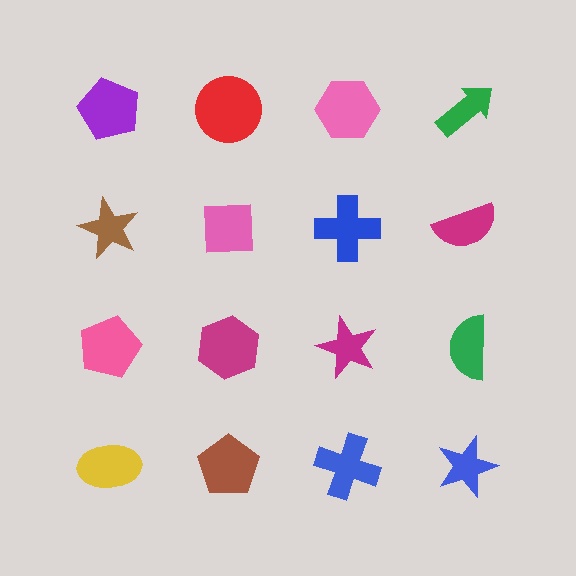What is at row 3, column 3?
A magenta star.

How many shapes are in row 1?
4 shapes.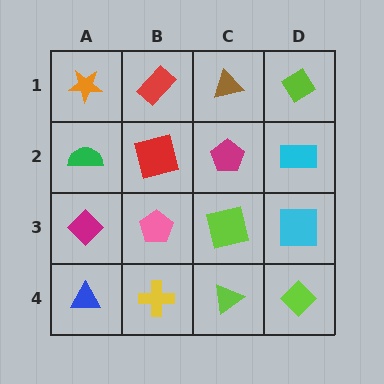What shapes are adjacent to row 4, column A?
A magenta diamond (row 3, column A), a yellow cross (row 4, column B).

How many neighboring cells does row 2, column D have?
3.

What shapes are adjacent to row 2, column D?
A lime diamond (row 1, column D), a cyan square (row 3, column D), a magenta pentagon (row 2, column C).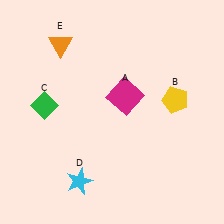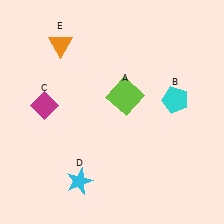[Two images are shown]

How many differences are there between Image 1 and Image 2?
There are 3 differences between the two images.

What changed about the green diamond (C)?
In Image 1, C is green. In Image 2, it changed to magenta.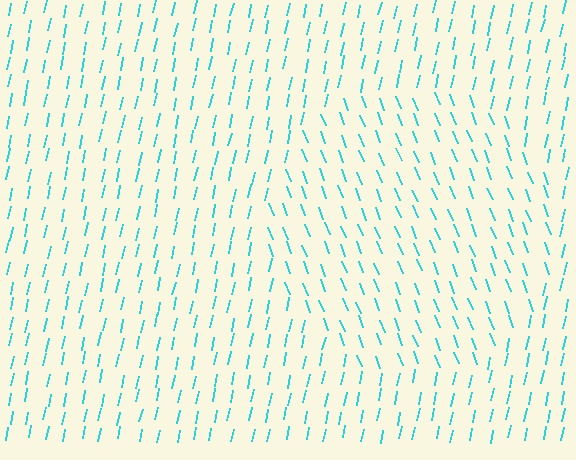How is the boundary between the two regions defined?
The boundary is defined purely by a change in line orientation (approximately 33 degrees difference). All lines are the same color and thickness.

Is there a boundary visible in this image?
Yes, there is a texture boundary formed by a change in line orientation.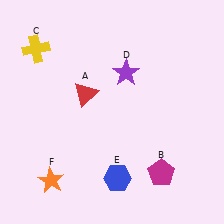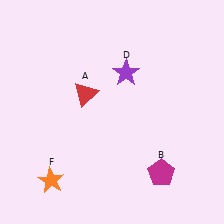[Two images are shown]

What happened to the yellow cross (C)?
The yellow cross (C) was removed in Image 2. It was in the top-left area of Image 1.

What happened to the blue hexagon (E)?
The blue hexagon (E) was removed in Image 2. It was in the bottom-right area of Image 1.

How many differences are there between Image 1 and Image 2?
There are 2 differences between the two images.